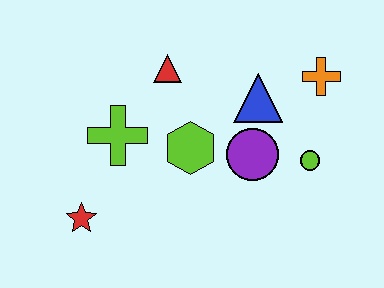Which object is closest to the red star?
The lime cross is closest to the red star.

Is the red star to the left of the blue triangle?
Yes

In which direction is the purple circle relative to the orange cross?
The purple circle is below the orange cross.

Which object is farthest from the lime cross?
The orange cross is farthest from the lime cross.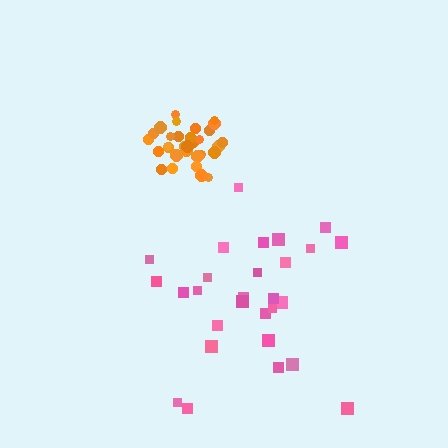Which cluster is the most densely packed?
Orange.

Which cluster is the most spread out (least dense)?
Pink.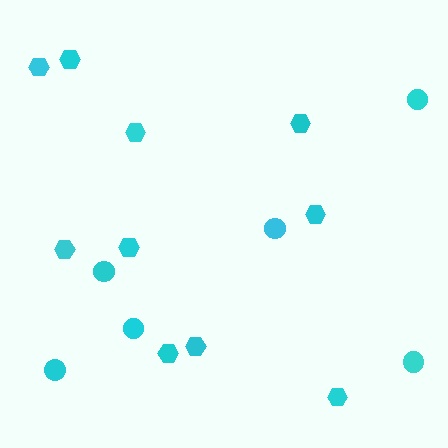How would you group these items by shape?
There are 2 groups: one group of circles (6) and one group of hexagons (10).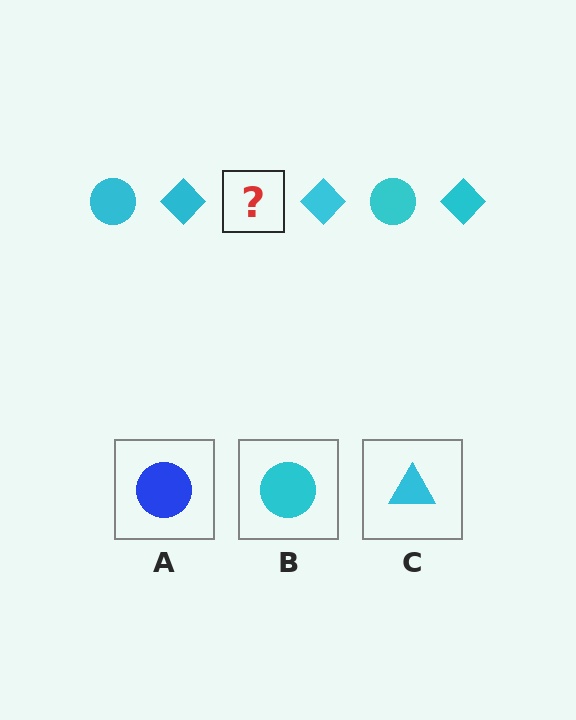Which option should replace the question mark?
Option B.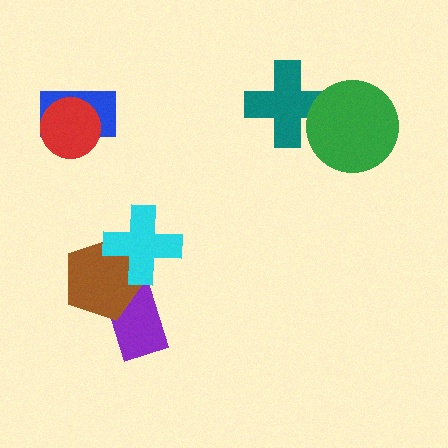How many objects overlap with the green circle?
1 object overlaps with the green circle.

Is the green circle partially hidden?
No, no other shape covers it.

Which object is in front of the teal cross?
The green circle is in front of the teal cross.